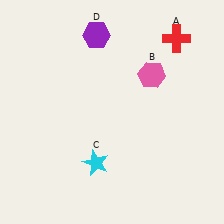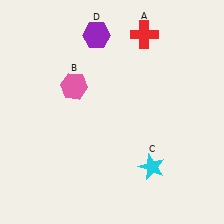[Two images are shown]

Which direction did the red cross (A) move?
The red cross (A) moved left.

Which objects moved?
The objects that moved are: the red cross (A), the pink hexagon (B), the cyan star (C).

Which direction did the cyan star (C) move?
The cyan star (C) moved right.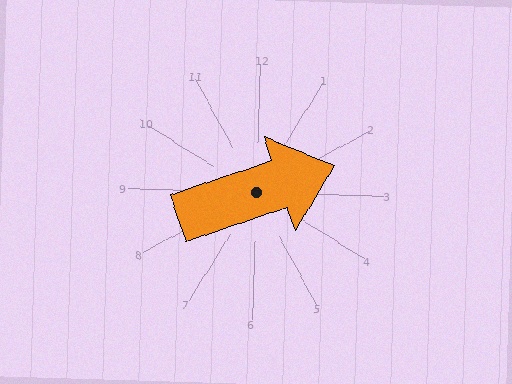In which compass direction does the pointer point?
East.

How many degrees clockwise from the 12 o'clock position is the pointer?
Approximately 70 degrees.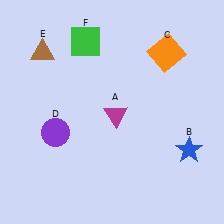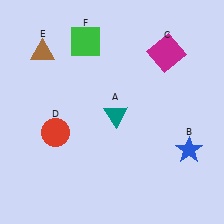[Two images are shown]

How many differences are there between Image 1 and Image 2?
There are 3 differences between the two images.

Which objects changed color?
A changed from magenta to teal. C changed from orange to magenta. D changed from purple to red.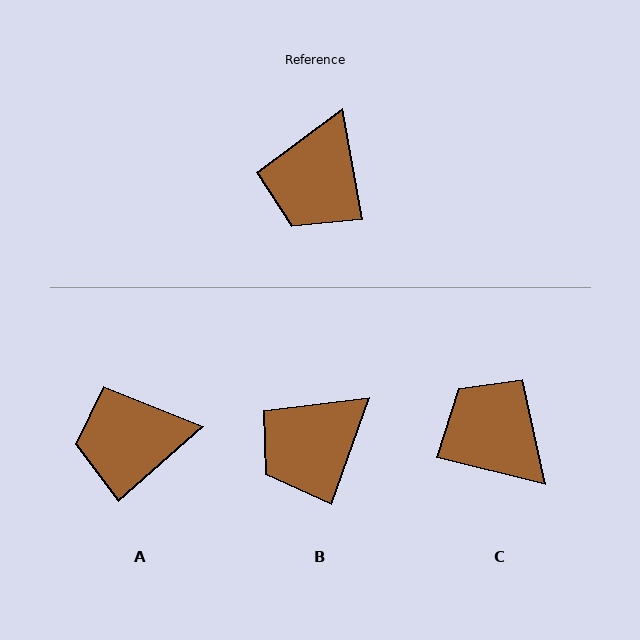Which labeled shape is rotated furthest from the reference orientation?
C, about 114 degrees away.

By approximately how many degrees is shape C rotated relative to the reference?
Approximately 114 degrees clockwise.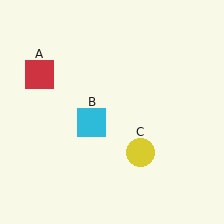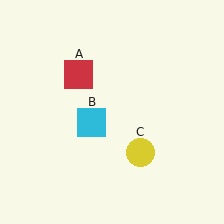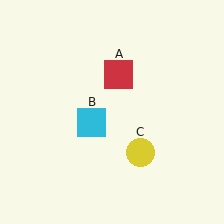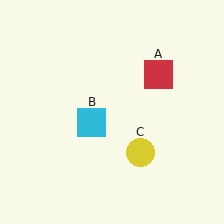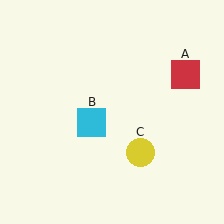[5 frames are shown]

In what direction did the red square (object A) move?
The red square (object A) moved right.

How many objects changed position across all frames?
1 object changed position: red square (object A).